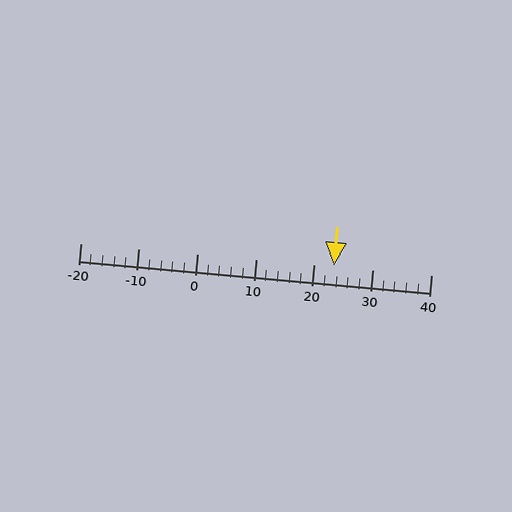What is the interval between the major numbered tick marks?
The major tick marks are spaced 10 units apart.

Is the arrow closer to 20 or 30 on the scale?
The arrow is closer to 20.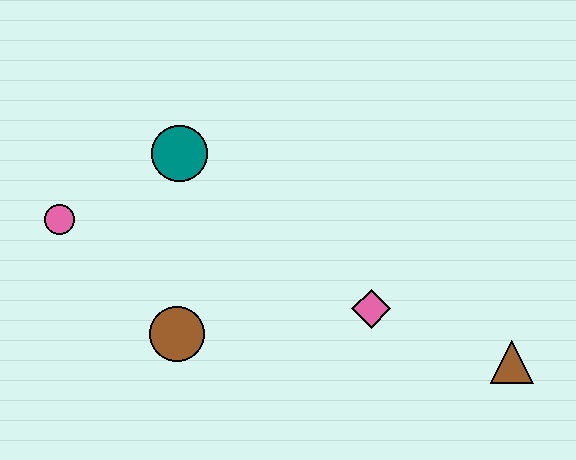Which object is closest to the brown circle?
The pink circle is closest to the brown circle.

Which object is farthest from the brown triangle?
The pink circle is farthest from the brown triangle.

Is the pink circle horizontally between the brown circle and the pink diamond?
No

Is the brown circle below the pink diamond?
Yes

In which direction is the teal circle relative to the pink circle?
The teal circle is to the right of the pink circle.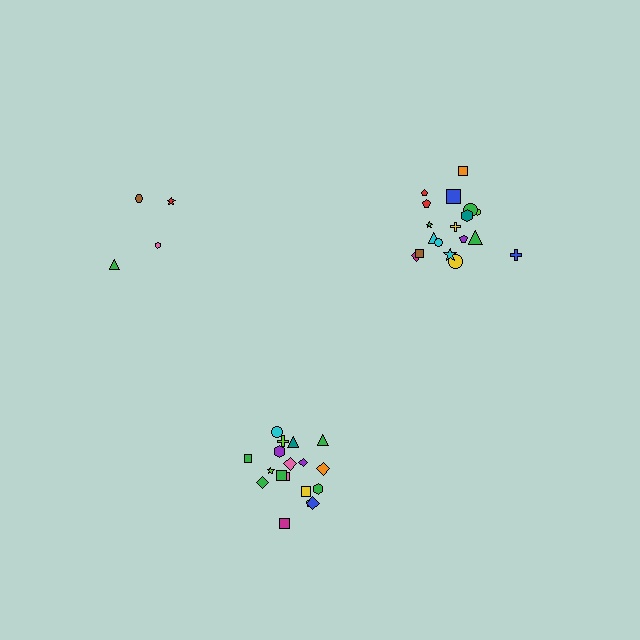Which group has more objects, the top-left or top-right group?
The top-right group.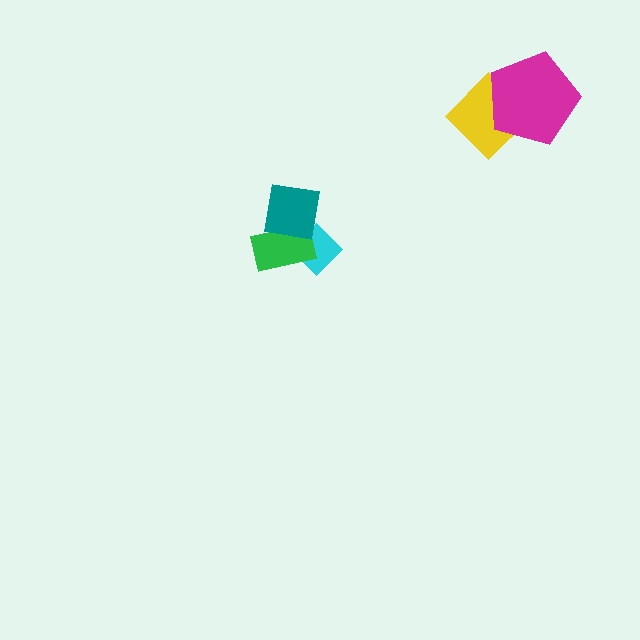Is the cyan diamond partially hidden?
Yes, it is partially covered by another shape.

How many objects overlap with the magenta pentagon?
1 object overlaps with the magenta pentagon.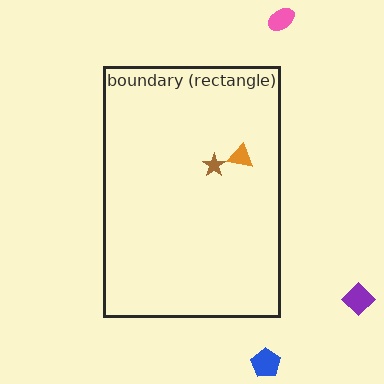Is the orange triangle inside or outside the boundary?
Inside.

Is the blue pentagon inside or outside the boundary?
Outside.